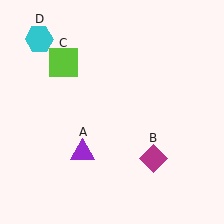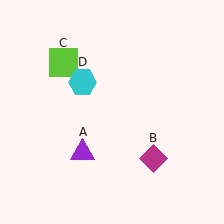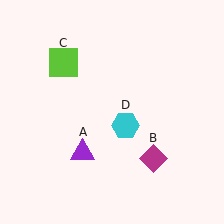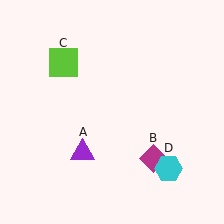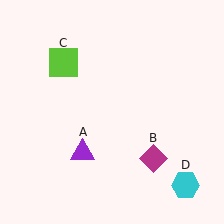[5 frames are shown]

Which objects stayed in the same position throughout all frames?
Purple triangle (object A) and magenta diamond (object B) and lime square (object C) remained stationary.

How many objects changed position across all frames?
1 object changed position: cyan hexagon (object D).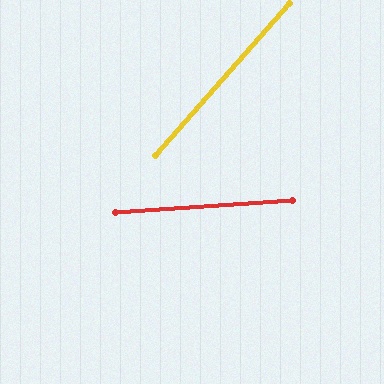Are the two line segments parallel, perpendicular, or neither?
Neither parallel nor perpendicular — they differ by about 44°.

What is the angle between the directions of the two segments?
Approximately 44 degrees.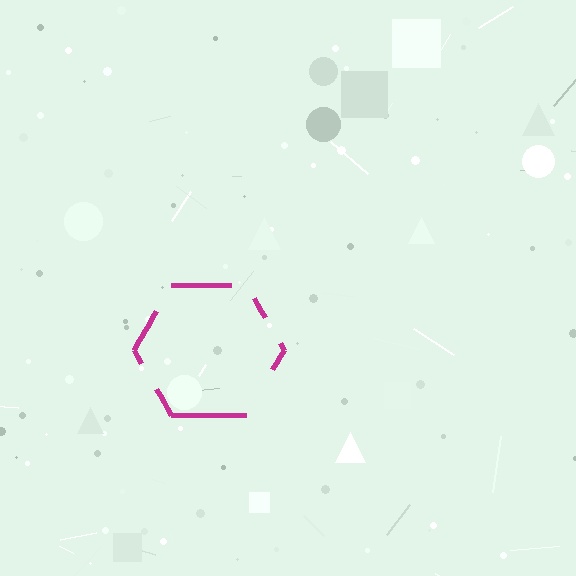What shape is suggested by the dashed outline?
The dashed outline suggests a hexagon.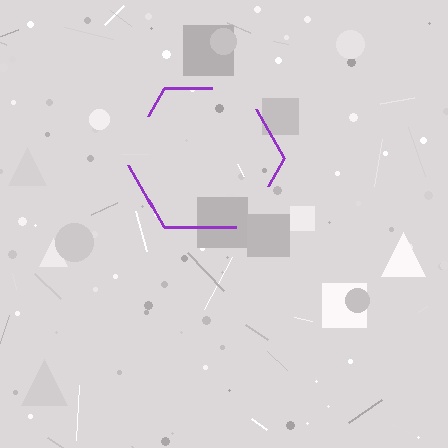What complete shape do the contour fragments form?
The contour fragments form a hexagon.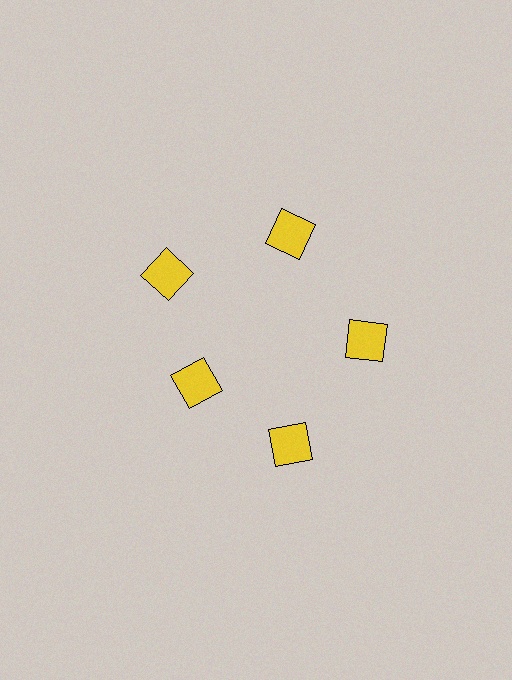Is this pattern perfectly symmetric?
No. The 5 yellow squares are arranged in a ring, but one element near the 8 o'clock position is pulled inward toward the center, breaking the 5-fold rotational symmetry.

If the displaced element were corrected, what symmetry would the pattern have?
It would have 5-fold rotational symmetry — the pattern would map onto itself every 72 degrees.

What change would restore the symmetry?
The symmetry would be restored by moving it outward, back onto the ring so that all 5 squares sit at equal angles and equal distance from the center.